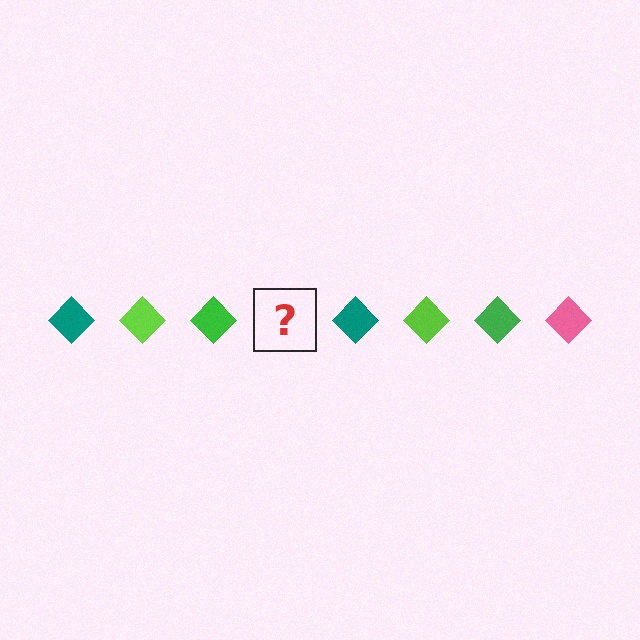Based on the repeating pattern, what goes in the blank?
The blank should be a pink diamond.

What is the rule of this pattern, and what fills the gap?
The rule is that the pattern cycles through teal, lime, green, pink diamonds. The gap should be filled with a pink diamond.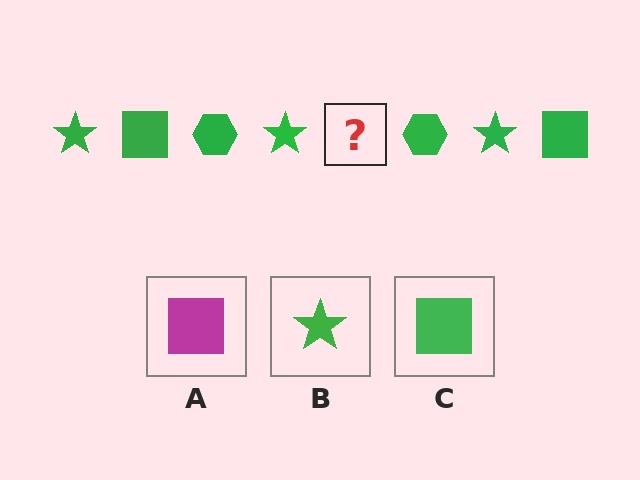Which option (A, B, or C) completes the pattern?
C.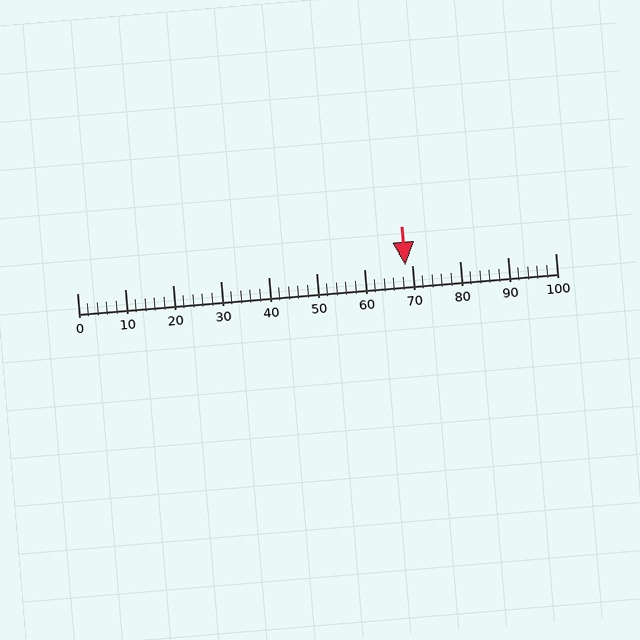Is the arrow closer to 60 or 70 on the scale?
The arrow is closer to 70.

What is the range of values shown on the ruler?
The ruler shows values from 0 to 100.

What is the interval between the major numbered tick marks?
The major tick marks are spaced 10 units apart.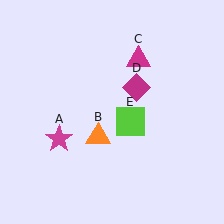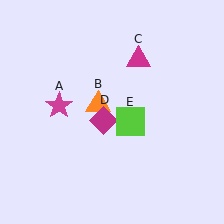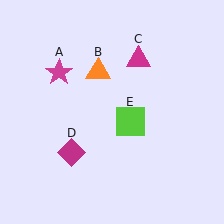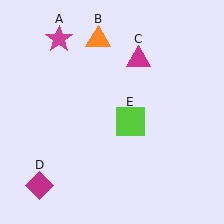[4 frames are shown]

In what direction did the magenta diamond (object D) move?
The magenta diamond (object D) moved down and to the left.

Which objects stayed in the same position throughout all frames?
Magenta triangle (object C) and lime square (object E) remained stationary.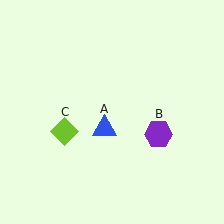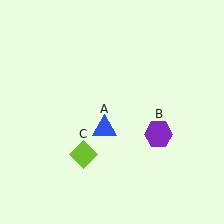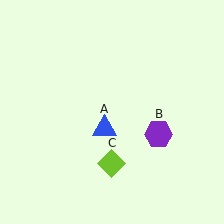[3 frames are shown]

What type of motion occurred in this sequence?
The lime diamond (object C) rotated counterclockwise around the center of the scene.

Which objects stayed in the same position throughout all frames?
Blue triangle (object A) and purple hexagon (object B) remained stationary.